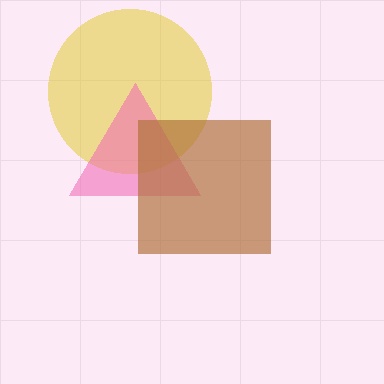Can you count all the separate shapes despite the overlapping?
Yes, there are 3 separate shapes.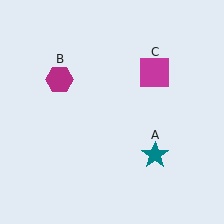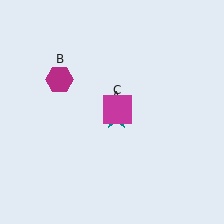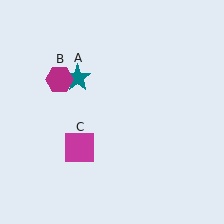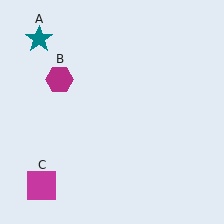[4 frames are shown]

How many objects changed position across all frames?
2 objects changed position: teal star (object A), magenta square (object C).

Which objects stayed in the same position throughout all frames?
Magenta hexagon (object B) remained stationary.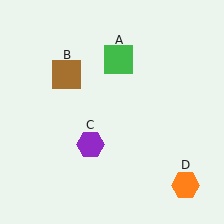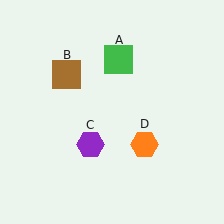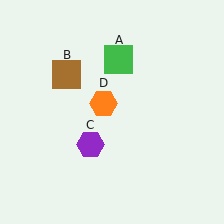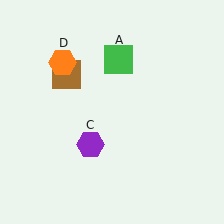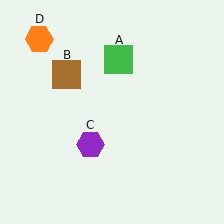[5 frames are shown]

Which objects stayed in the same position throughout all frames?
Green square (object A) and brown square (object B) and purple hexagon (object C) remained stationary.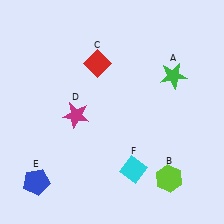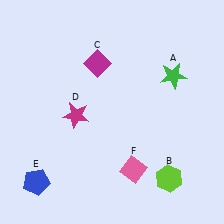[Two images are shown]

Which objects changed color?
C changed from red to magenta. F changed from cyan to pink.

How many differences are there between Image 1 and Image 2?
There are 2 differences between the two images.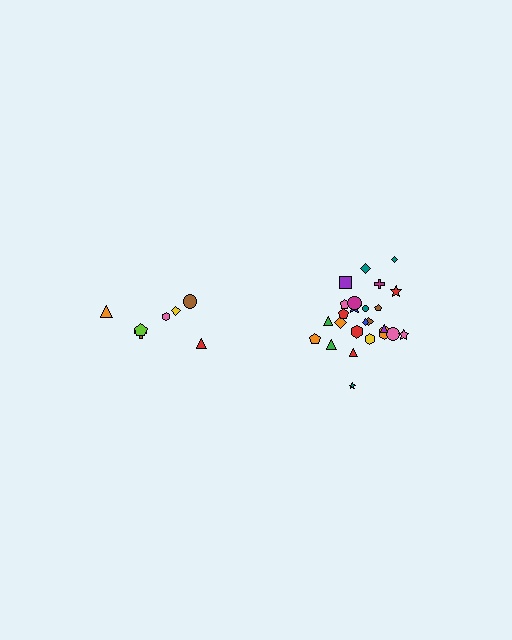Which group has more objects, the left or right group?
The right group.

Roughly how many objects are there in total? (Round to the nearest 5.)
Roughly 30 objects in total.